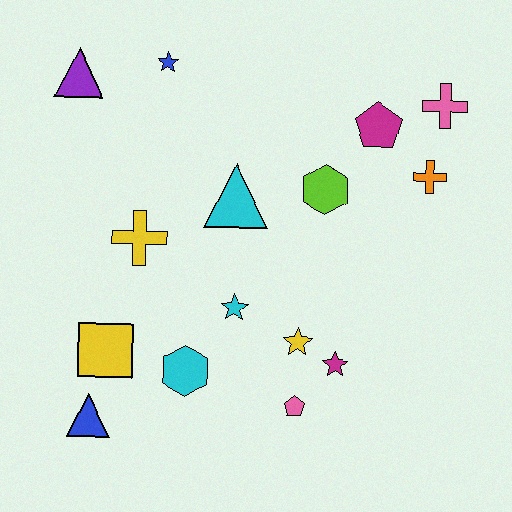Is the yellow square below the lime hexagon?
Yes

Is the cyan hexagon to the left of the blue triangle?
No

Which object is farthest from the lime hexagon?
The blue triangle is farthest from the lime hexagon.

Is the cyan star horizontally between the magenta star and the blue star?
Yes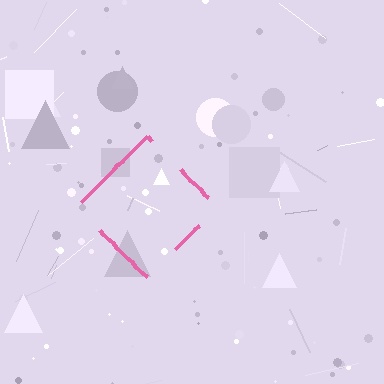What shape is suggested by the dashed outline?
The dashed outline suggests a diamond.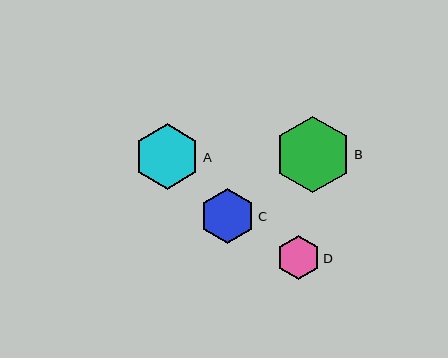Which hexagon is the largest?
Hexagon B is the largest with a size of approximately 77 pixels.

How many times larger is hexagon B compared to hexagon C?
Hexagon B is approximately 1.4 times the size of hexagon C.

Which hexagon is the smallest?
Hexagon D is the smallest with a size of approximately 44 pixels.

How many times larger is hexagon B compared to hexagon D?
Hexagon B is approximately 1.7 times the size of hexagon D.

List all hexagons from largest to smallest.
From largest to smallest: B, A, C, D.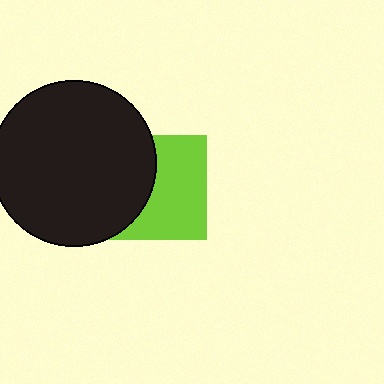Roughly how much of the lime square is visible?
About half of it is visible (roughly 58%).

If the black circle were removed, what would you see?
You would see the complete lime square.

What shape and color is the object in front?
The object in front is a black circle.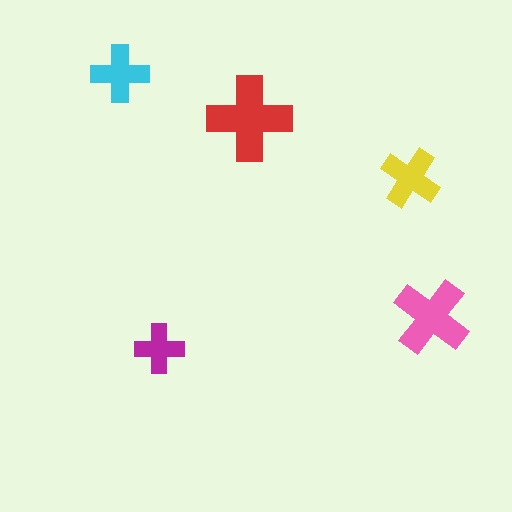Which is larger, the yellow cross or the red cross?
The red one.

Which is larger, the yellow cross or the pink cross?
The pink one.